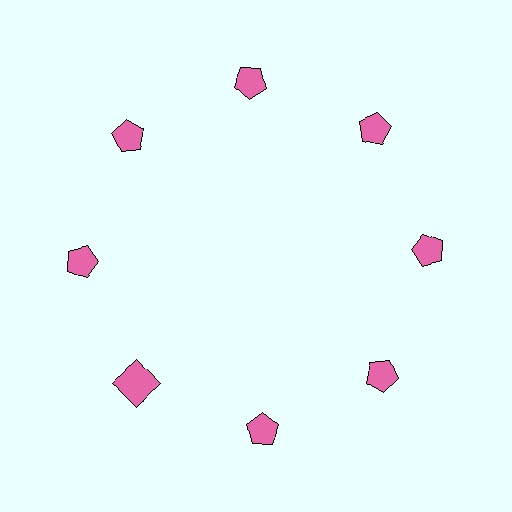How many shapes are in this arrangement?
There are 8 shapes arranged in a ring pattern.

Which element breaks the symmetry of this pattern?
The pink square at roughly the 8 o'clock position breaks the symmetry. All other shapes are pink pentagons.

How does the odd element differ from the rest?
It has a different shape: square instead of pentagon.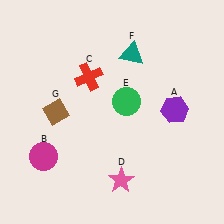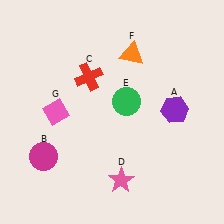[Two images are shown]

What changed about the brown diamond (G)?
In Image 1, G is brown. In Image 2, it changed to pink.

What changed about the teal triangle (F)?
In Image 1, F is teal. In Image 2, it changed to orange.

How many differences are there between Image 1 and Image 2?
There are 2 differences between the two images.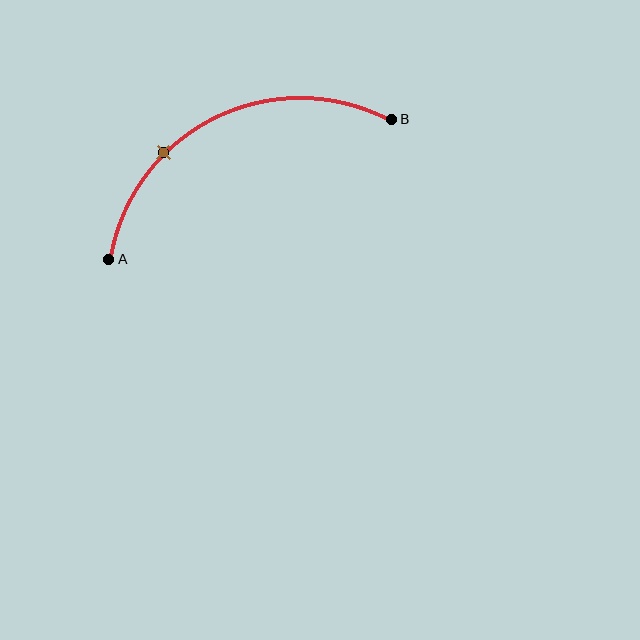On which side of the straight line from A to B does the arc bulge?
The arc bulges above the straight line connecting A and B.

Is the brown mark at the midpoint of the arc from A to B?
No. The brown mark lies on the arc but is closer to endpoint A. The arc midpoint would be at the point on the curve equidistant along the arc from both A and B.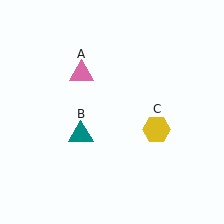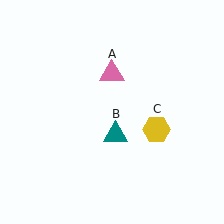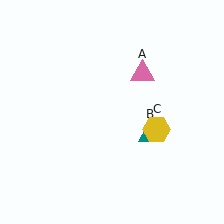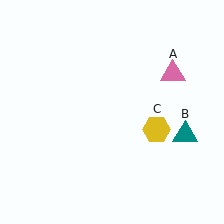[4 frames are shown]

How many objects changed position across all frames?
2 objects changed position: pink triangle (object A), teal triangle (object B).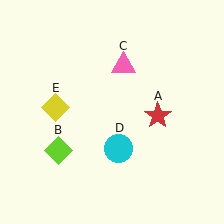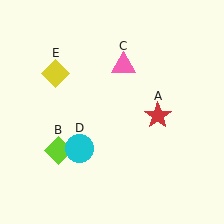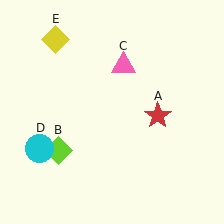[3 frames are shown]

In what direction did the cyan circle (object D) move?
The cyan circle (object D) moved left.